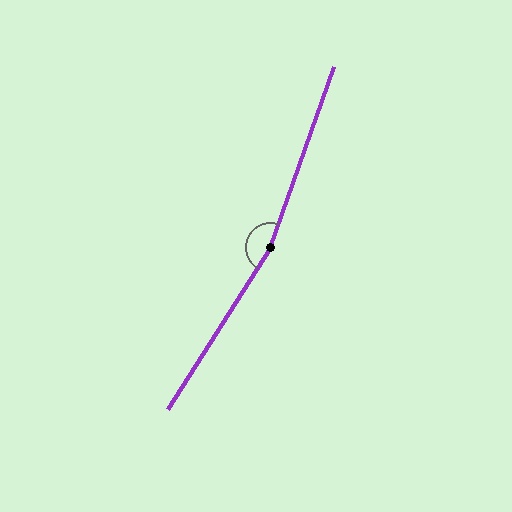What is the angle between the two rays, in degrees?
Approximately 167 degrees.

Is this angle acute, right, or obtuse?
It is obtuse.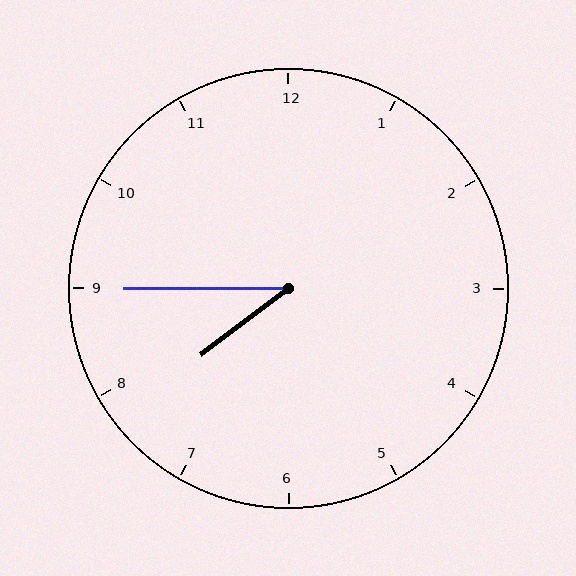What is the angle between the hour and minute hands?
Approximately 38 degrees.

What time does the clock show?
7:45.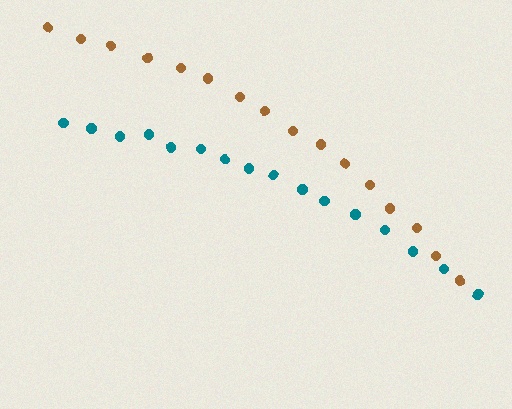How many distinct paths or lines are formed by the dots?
There are 2 distinct paths.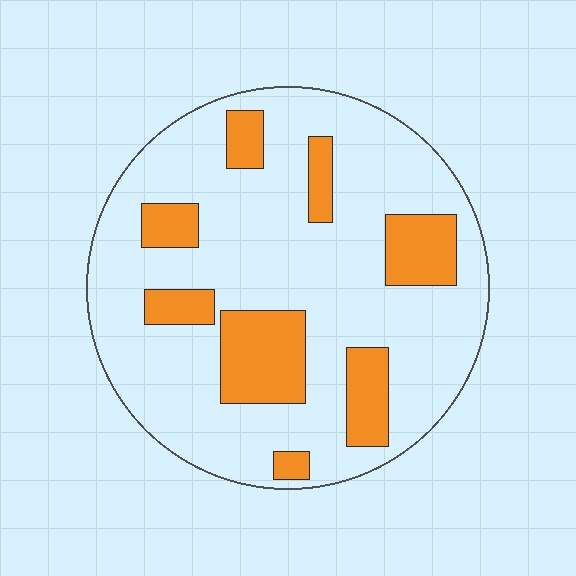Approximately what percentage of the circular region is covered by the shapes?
Approximately 20%.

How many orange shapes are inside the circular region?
8.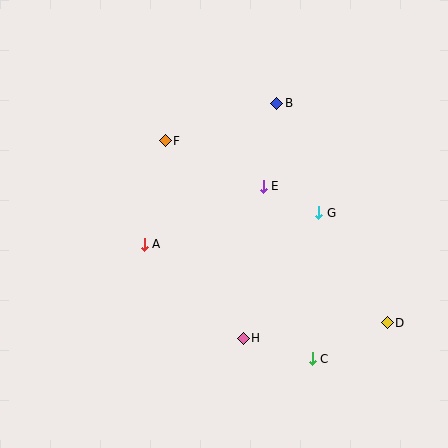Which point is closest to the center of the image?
Point E at (263, 186) is closest to the center.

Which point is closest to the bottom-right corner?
Point D is closest to the bottom-right corner.